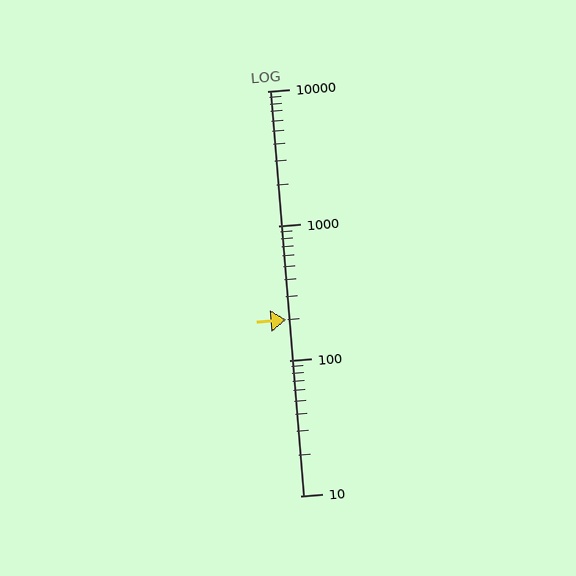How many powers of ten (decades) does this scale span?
The scale spans 3 decades, from 10 to 10000.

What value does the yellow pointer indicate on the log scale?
The pointer indicates approximately 200.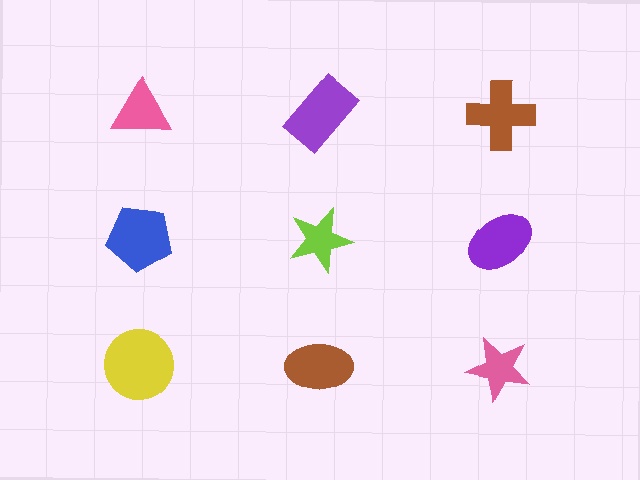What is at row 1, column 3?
A brown cross.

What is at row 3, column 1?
A yellow circle.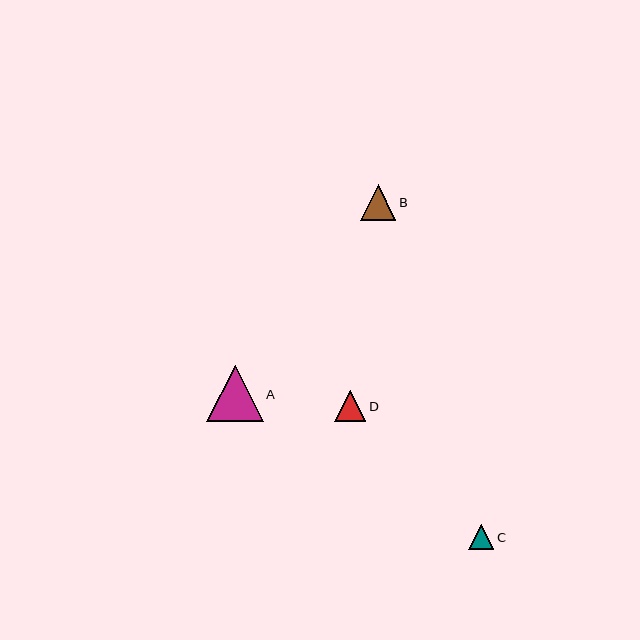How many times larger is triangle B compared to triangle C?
Triangle B is approximately 1.4 times the size of triangle C.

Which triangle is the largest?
Triangle A is the largest with a size of approximately 57 pixels.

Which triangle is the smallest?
Triangle C is the smallest with a size of approximately 25 pixels.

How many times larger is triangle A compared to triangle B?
Triangle A is approximately 1.6 times the size of triangle B.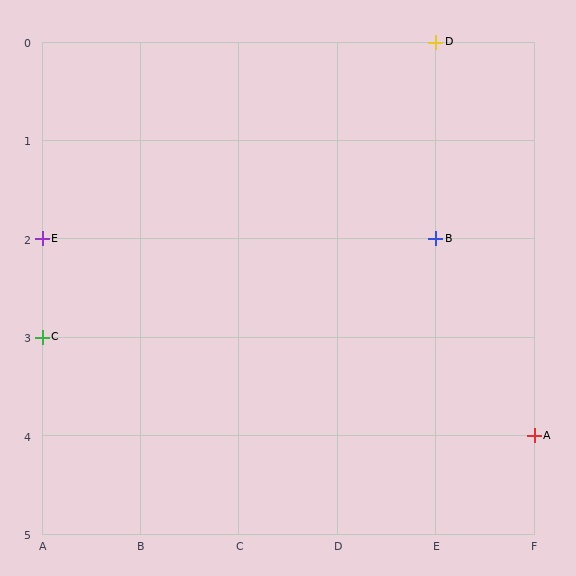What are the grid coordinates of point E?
Point E is at grid coordinates (A, 2).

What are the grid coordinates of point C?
Point C is at grid coordinates (A, 3).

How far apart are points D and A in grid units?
Points D and A are 1 column and 4 rows apart (about 4.1 grid units diagonally).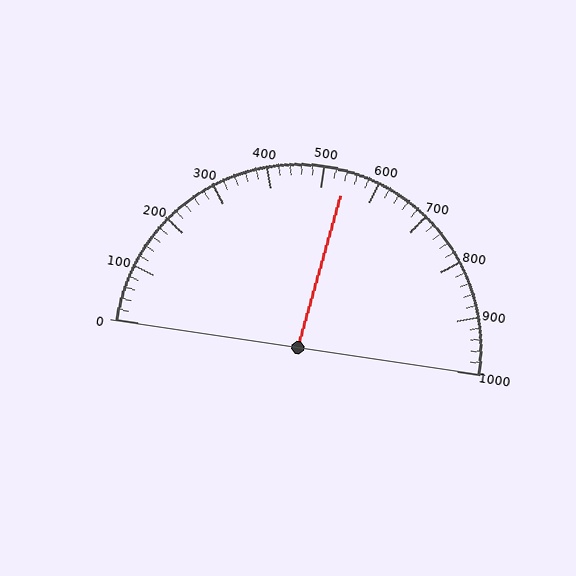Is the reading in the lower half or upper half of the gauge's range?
The reading is in the upper half of the range (0 to 1000).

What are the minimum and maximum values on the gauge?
The gauge ranges from 0 to 1000.